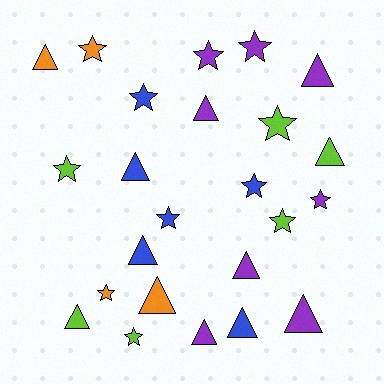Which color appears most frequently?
Purple, with 8 objects.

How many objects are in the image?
There are 24 objects.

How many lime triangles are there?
There are 2 lime triangles.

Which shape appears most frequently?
Triangle, with 12 objects.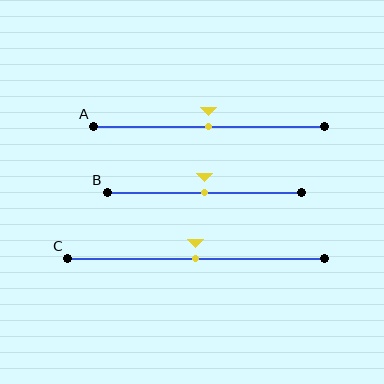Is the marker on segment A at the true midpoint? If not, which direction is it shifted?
Yes, the marker on segment A is at the true midpoint.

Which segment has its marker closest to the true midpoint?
Segment A has its marker closest to the true midpoint.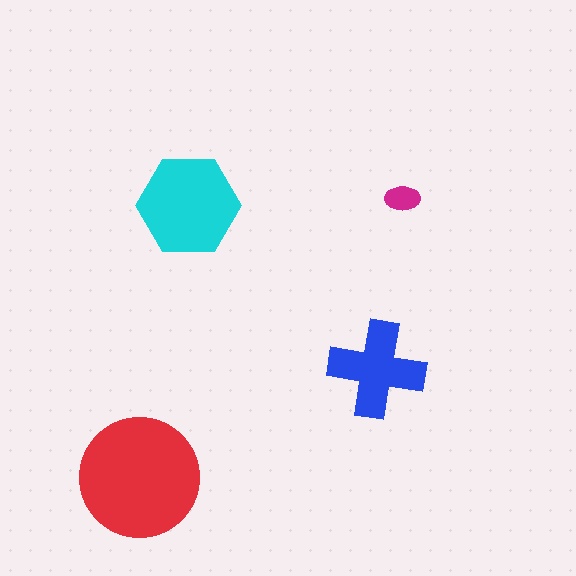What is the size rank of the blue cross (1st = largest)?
3rd.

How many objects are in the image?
There are 4 objects in the image.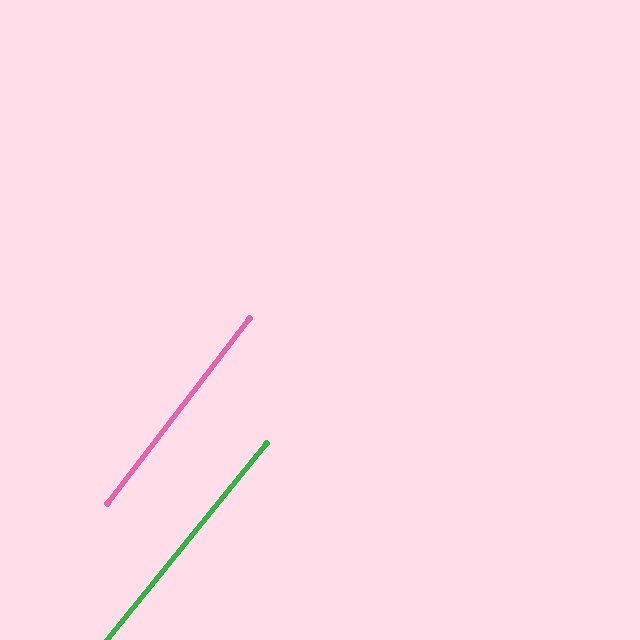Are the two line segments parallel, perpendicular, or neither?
Parallel — their directions differ by only 1.6°.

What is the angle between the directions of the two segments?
Approximately 2 degrees.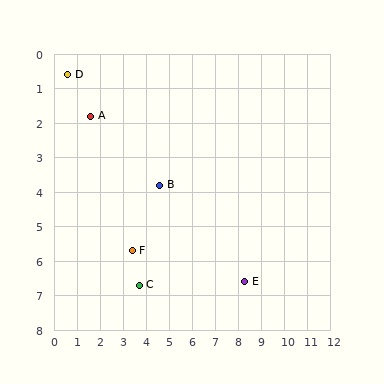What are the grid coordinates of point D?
Point D is at approximately (0.6, 0.6).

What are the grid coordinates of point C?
Point C is at approximately (3.7, 6.7).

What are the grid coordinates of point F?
Point F is at approximately (3.4, 5.7).